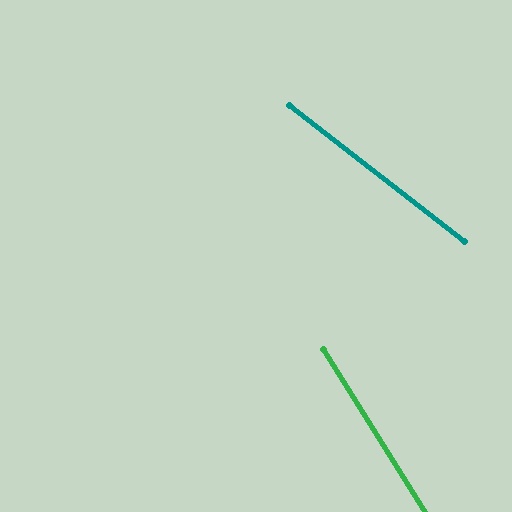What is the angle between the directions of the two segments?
Approximately 20 degrees.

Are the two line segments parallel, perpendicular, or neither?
Neither parallel nor perpendicular — they differ by about 20°.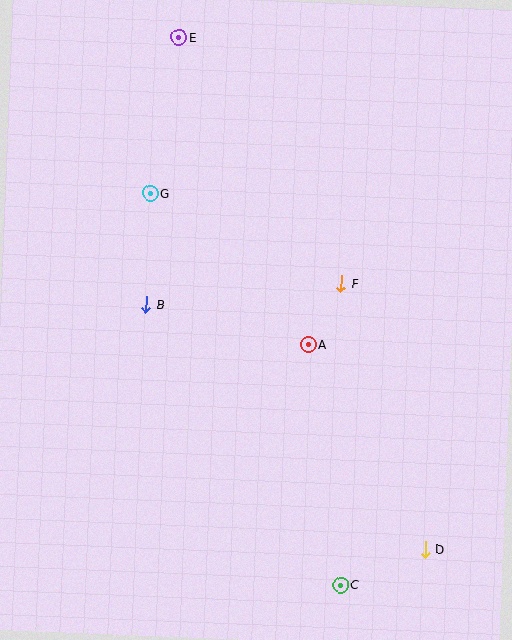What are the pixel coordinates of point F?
Point F is at (341, 284).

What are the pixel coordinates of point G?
Point G is at (150, 193).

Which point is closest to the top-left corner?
Point E is closest to the top-left corner.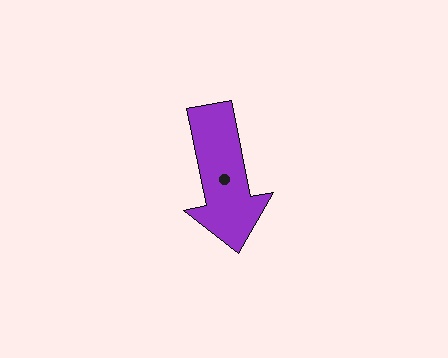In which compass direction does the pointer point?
South.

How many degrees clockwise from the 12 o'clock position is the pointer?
Approximately 169 degrees.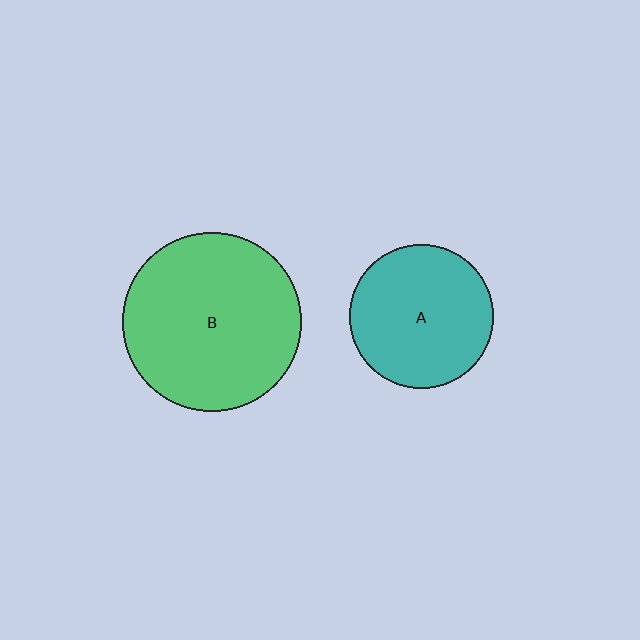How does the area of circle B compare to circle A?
Approximately 1.6 times.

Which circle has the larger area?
Circle B (green).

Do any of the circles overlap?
No, none of the circles overlap.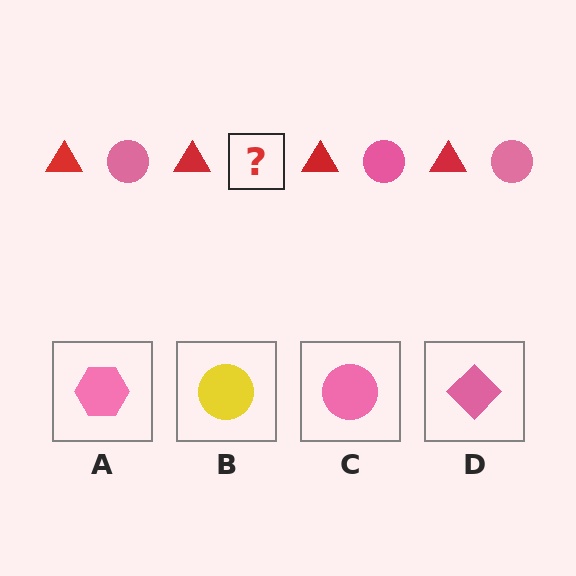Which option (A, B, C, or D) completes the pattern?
C.